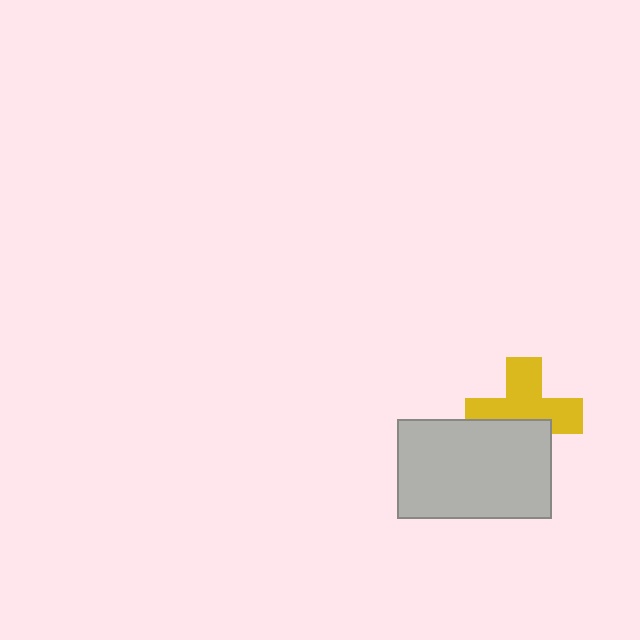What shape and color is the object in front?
The object in front is a light gray rectangle.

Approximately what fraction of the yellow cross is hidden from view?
Roughly 37% of the yellow cross is hidden behind the light gray rectangle.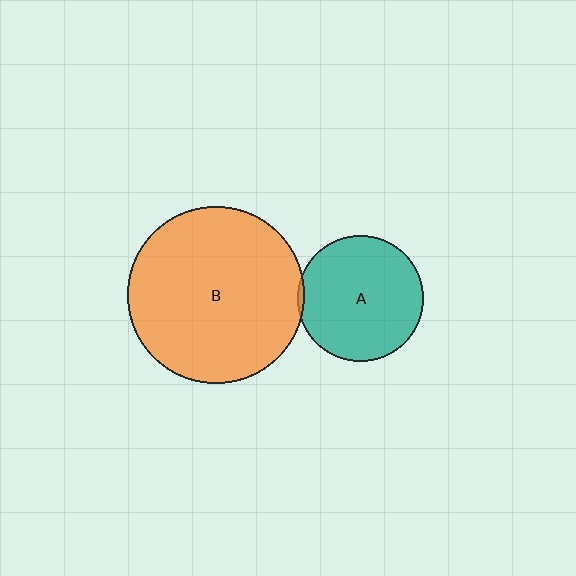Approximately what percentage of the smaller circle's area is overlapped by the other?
Approximately 5%.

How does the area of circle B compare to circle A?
Approximately 2.0 times.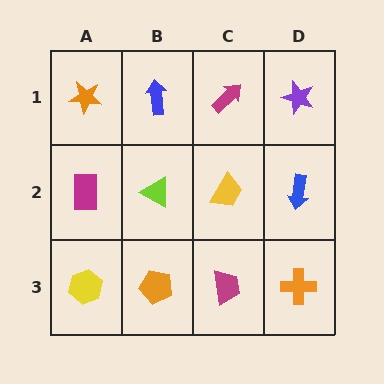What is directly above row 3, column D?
A blue arrow.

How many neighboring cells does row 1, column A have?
2.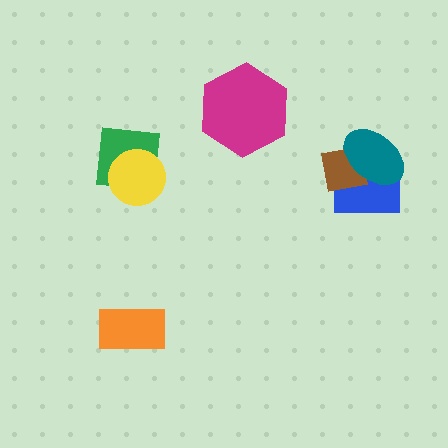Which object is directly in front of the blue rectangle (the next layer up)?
The brown square is directly in front of the blue rectangle.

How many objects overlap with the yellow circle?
1 object overlaps with the yellow circle.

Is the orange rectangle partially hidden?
No, no other shape covers it.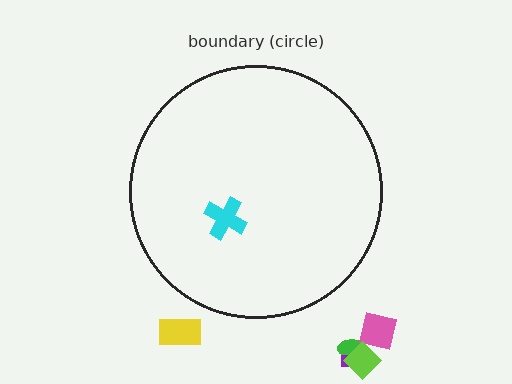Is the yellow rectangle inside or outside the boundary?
Outside.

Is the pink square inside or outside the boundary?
Outside.